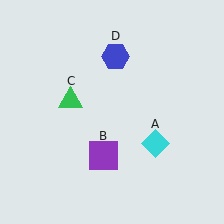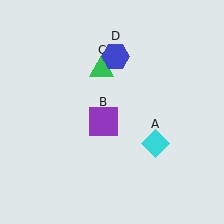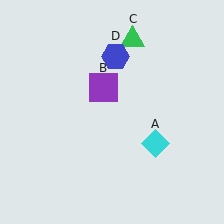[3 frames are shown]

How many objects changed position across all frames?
2 objects changed position: purple square (object B), green triangle (object C).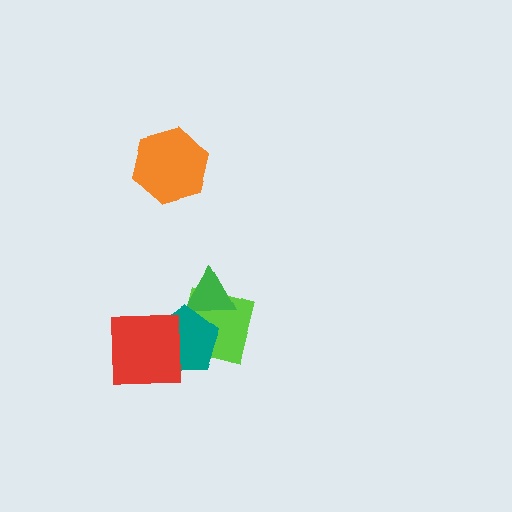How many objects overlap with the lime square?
2 objects overlap with the lime square.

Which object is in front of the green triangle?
The teal pentagon is in front of the green triangle.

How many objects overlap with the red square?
1 object overlaps with the red square.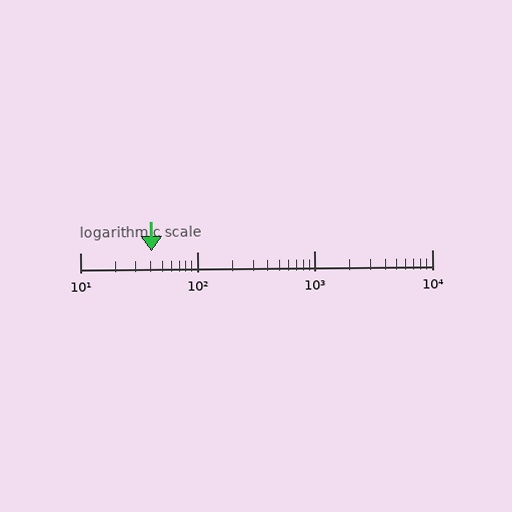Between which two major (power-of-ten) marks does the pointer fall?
The pointer is between 10 and 100.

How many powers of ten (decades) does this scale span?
The scale spans 3 decades, from 10 to 10000.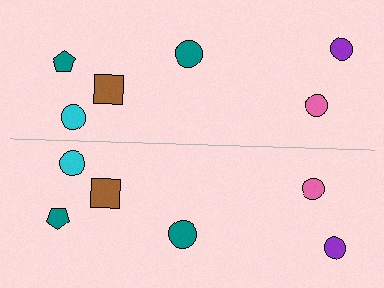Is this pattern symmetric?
Yes, this pattern has bilateral (reflection) symmetry.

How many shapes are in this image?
There are 12 shapes in this image.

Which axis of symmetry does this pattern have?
The pattern has a horizontal axis of symmetry running through the center of the image.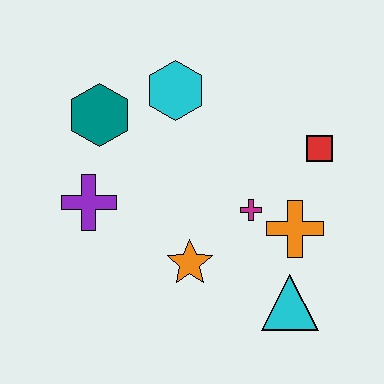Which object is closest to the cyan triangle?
The orange cross is closest to the cyan triangle.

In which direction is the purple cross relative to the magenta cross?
The purple cross is to the left of the magenta cross.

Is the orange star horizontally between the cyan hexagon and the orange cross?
Yes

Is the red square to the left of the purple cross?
No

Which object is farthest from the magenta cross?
The teal hexagon is farthest from the magenta cross.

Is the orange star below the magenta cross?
Yes